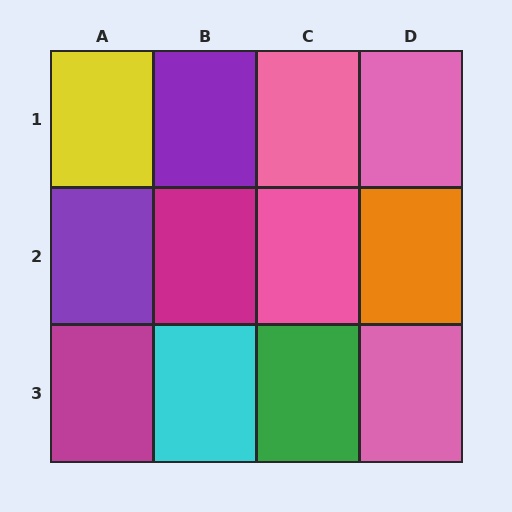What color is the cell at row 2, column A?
Purple.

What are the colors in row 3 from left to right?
Magenta, cyan, green, pink.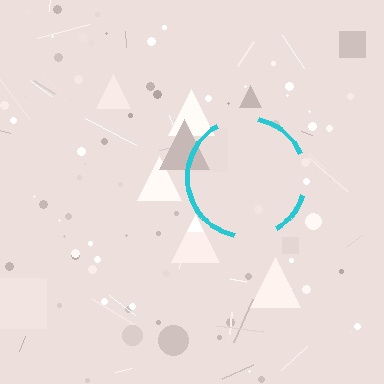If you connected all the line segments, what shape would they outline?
They would outline a circle.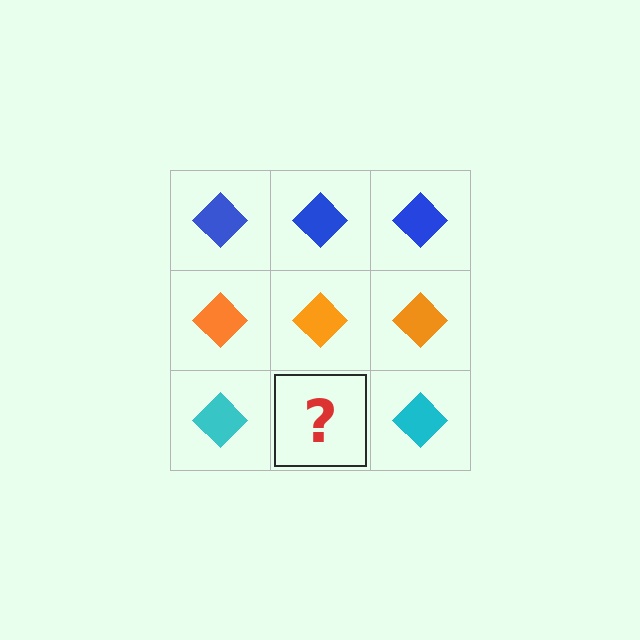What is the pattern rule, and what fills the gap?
The rule is that each row has a consistent color. The gap should be filled with a cyan diamond.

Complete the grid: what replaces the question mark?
The question mark should be replaced with a cyan diamond.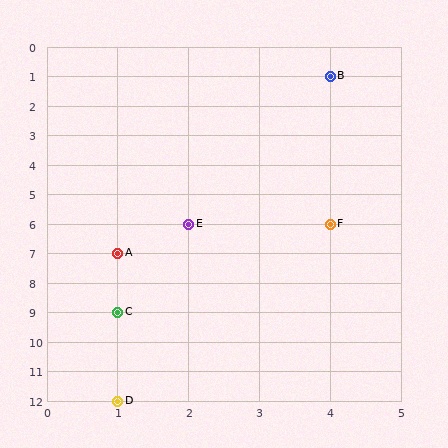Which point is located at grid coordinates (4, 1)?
Point B is at (4, 1).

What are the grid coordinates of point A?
Point A is at grid coordinates (1, 7).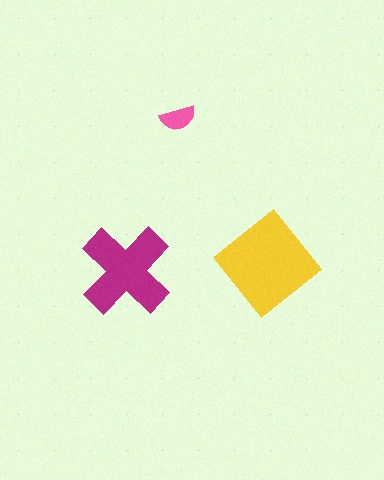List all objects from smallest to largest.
The pink semicircle, the magenta cross, the yellow diamond.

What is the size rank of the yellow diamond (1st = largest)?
1st.